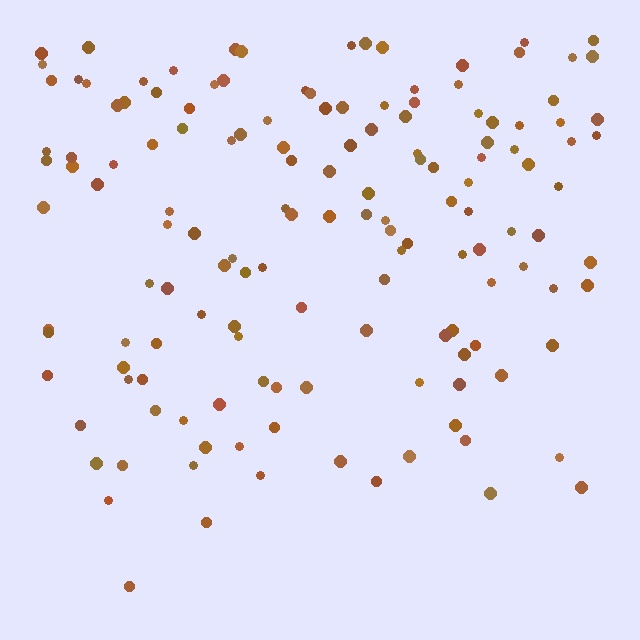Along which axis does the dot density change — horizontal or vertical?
Vertical.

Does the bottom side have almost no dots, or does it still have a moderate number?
Still a moderate number, just noticeably fewer than the top.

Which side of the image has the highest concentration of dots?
The top.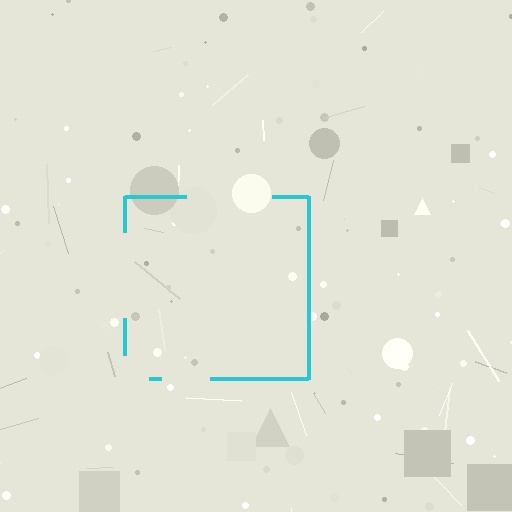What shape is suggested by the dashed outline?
The dashed outline suggests a square.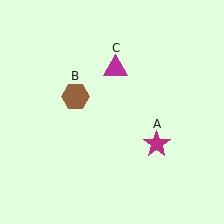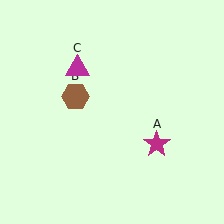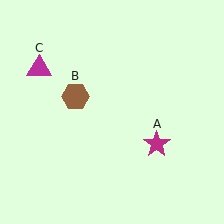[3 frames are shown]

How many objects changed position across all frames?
1 object changed position: magenta triangle (object C).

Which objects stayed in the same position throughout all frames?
Magenta star (object A) and brown hexagon (object B) remained stationary.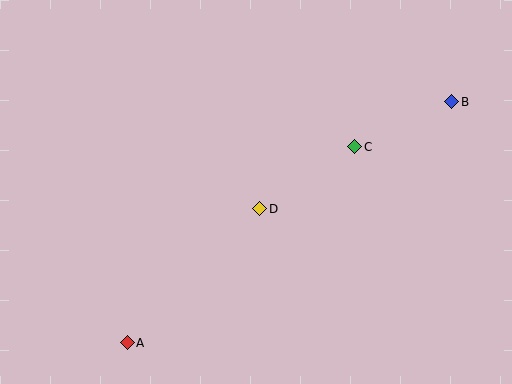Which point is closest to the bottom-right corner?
Point C is closest to the bottom-right corner.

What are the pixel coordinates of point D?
Point D is at (260, 209).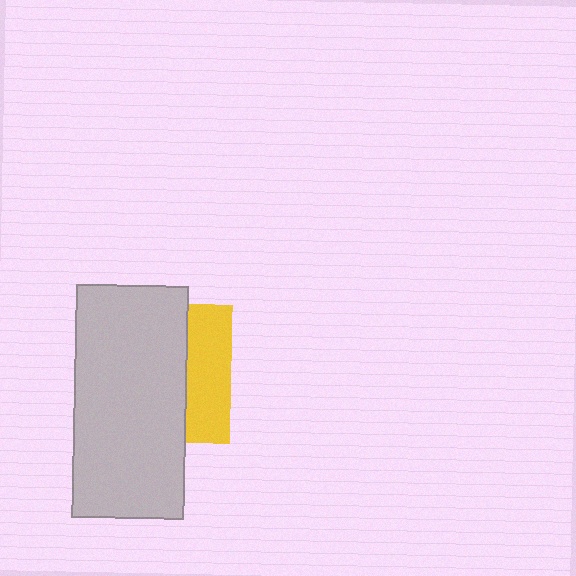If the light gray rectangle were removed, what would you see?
You would see the complete yellow square.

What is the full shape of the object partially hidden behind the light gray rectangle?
The partially hidden object is a yellow square.